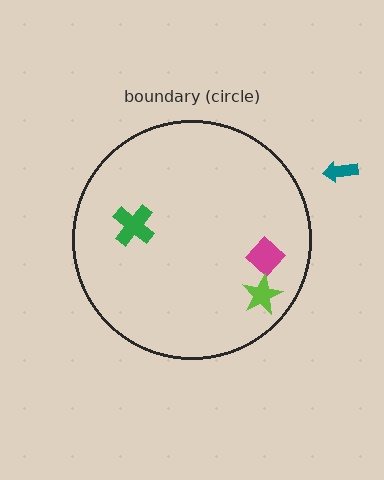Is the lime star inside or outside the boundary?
Inside.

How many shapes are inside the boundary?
3 inside, 1 outside.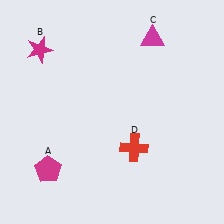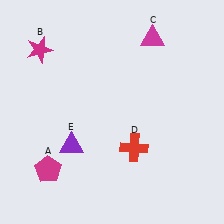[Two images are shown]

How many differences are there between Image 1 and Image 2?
There is 1 difference between the two images.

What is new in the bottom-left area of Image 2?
A purple triangle (E) was added in the bottom-left area of Image 2.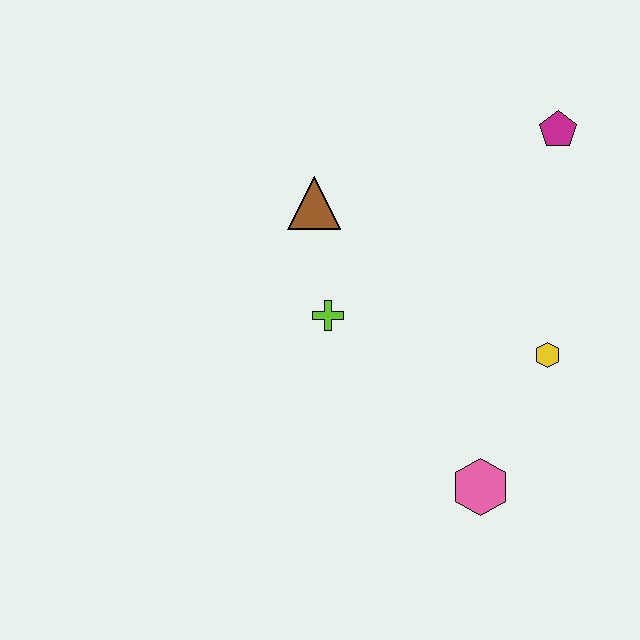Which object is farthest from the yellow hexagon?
The brown triangle is farthest from the yellow hexagon.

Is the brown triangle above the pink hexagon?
Yes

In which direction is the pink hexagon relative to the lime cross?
The pink hexagon is below the lime cross.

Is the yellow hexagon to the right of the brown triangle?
Yes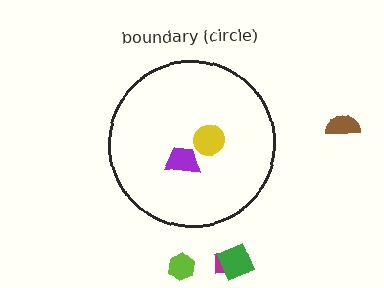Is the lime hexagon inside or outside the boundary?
Outside.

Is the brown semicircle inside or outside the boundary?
Outside.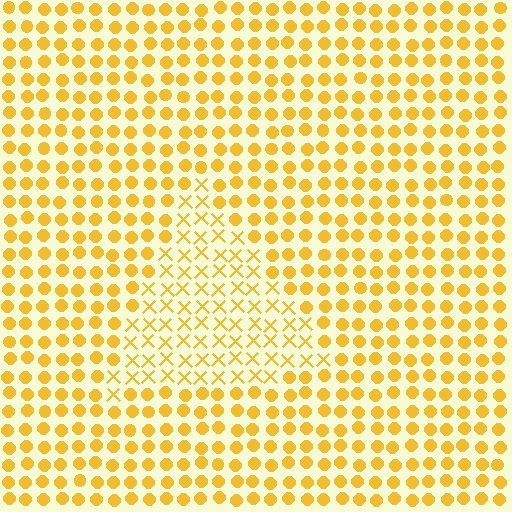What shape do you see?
I see a triangle.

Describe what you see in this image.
The image is filled with small yellow elements arranged in a uniform grid. A triangle-shaped region contains X marks, while the surrounding area contains circles. The boundary is defined purely by the change in element shape.